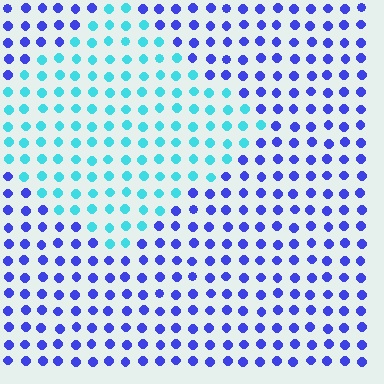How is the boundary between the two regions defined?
The boundary is defined purely by a slight shift in hue (about 56 degrees). Spacing, size, and orientation are identical on both sides.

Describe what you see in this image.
The image is filled with small blue elements in a uniform arrangement. A diamond-shaped region is visible where the elements are tinted to a slightly different hue, forming a subtle color boundary.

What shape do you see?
I see a diamond.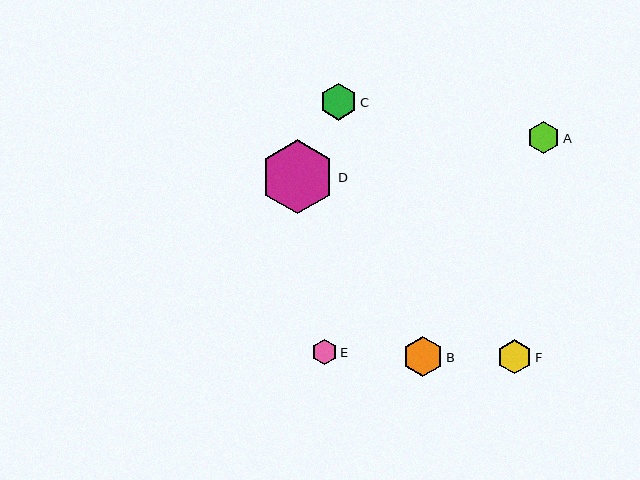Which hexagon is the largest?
Hexagon D is the largest with a size of approximately 74 pixels.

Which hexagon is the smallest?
Hexagon E is the smallest with a size of approximately 25 pixels.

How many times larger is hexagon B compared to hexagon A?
Hexagon B is approximately 1.2 times the size of hexagon A.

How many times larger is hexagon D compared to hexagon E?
Hexagon D is approximately 2.9 times the size of hexagon E.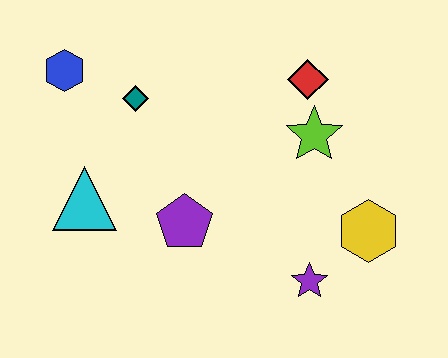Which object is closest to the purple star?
The yellow hexagon is closest to the purple star.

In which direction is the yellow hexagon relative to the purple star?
The yellow hexagon is to the right of the purple star.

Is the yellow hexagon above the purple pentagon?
No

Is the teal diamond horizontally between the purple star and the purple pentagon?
No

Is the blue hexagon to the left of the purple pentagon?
Yes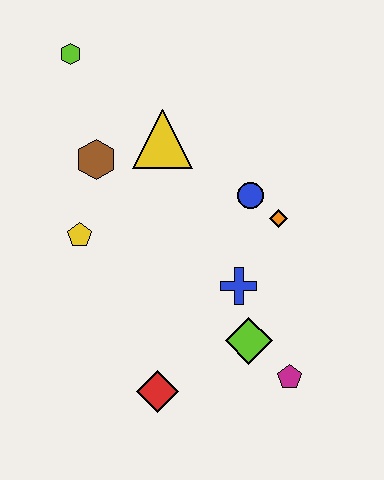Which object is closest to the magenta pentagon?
The lime diamond is closest to the magenta pentagon.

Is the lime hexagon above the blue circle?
Yes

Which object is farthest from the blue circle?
The lime hexagon is farthest from the blue circle.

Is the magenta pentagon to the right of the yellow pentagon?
Yes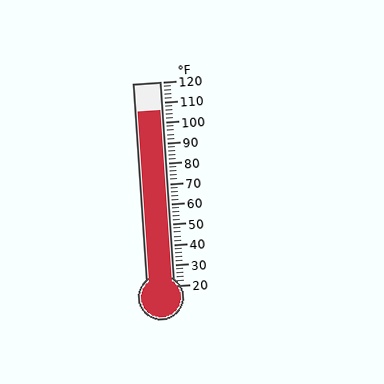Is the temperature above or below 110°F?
The temperature is below 110°F.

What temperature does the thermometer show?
The thermometer shows approximately 106°F.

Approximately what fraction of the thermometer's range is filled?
The thermometer is filled to approximately 85% of its range.